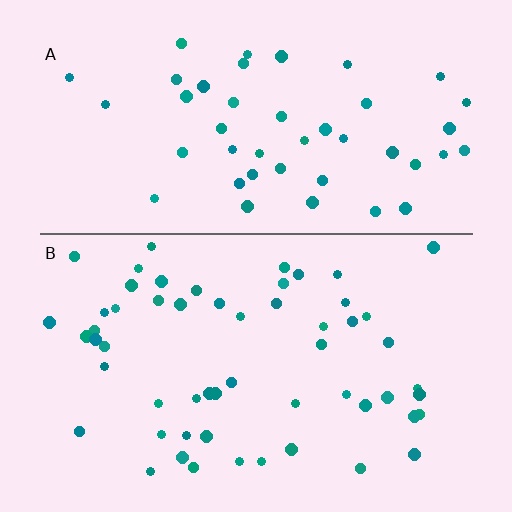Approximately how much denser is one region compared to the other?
Approximately 1.2× — region B over region A.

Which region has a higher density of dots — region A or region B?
B (the bottom).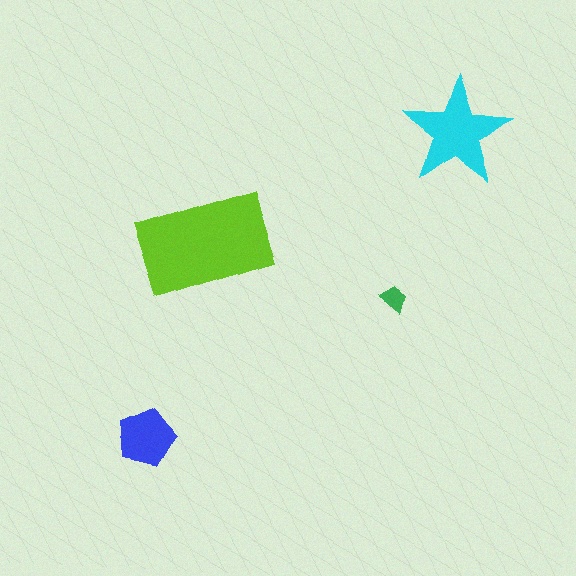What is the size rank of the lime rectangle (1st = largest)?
1st.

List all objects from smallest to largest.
The green trapezoid, the blue pentagon, the cyan star, the lime rectangle.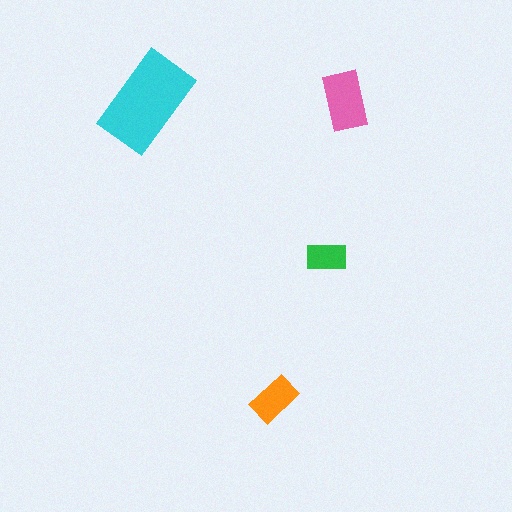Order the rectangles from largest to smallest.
the cyan one, the pink one, the orange one, the green one.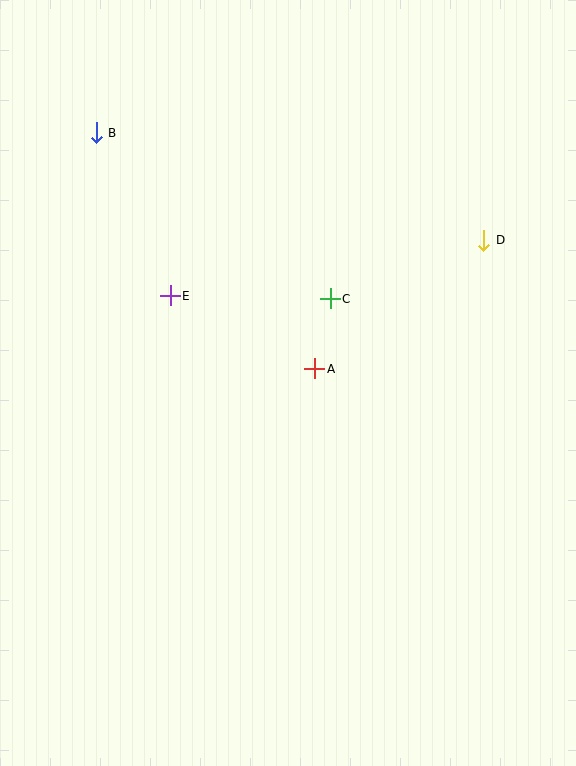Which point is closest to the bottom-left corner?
Point E is closest to the bottom-left corner.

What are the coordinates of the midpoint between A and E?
The midpoint between A and E is at (242, 332).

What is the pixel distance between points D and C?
The distance between D and C is 164 pixels.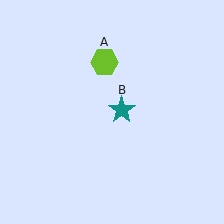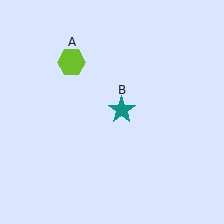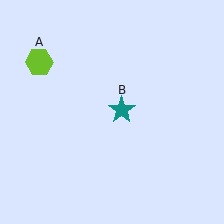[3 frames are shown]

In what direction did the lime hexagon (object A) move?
The lime hexagon (object A) moved left.